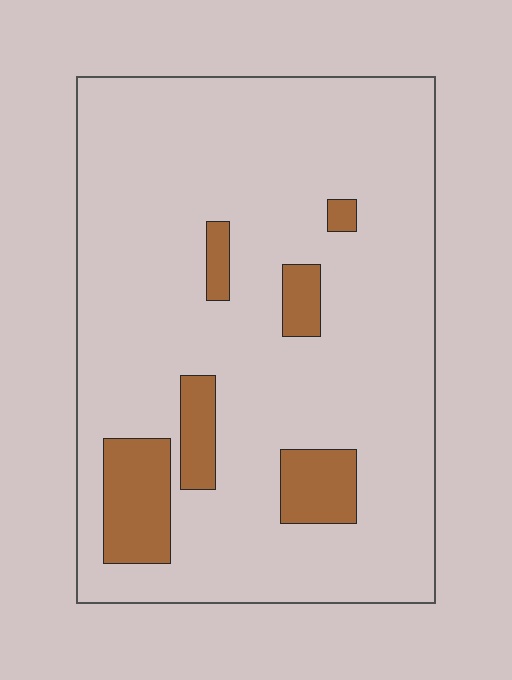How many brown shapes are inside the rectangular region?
6.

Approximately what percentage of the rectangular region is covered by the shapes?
Approximately 15%.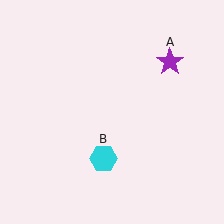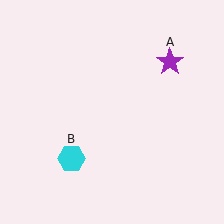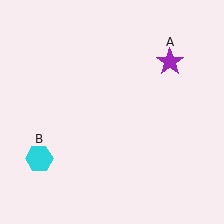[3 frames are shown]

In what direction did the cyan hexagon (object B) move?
The cyan hexagon (object B) moved left.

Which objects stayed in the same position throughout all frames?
Purple star (object A) remained stationary.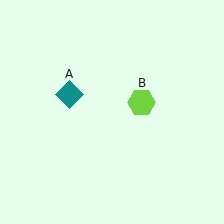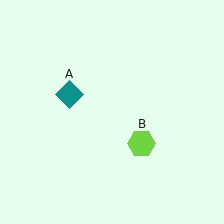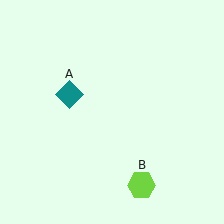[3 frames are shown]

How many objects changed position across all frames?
1 object changed position: lime hexagon (object B).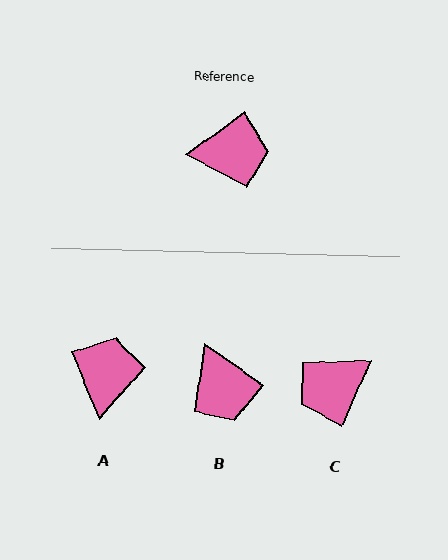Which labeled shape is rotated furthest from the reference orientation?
C, about 150 degrees away.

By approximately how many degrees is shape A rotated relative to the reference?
Approximately 76 degrees counter-clockwise.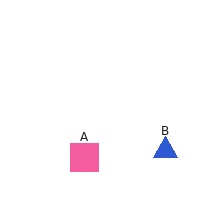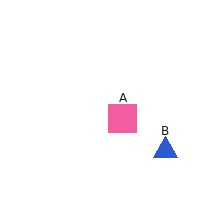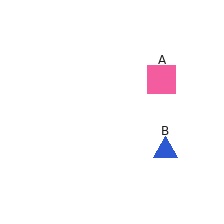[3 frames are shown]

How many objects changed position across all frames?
1 object changed position: pink square (object A).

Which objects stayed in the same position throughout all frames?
Blue triangle (object B) remained stationary.